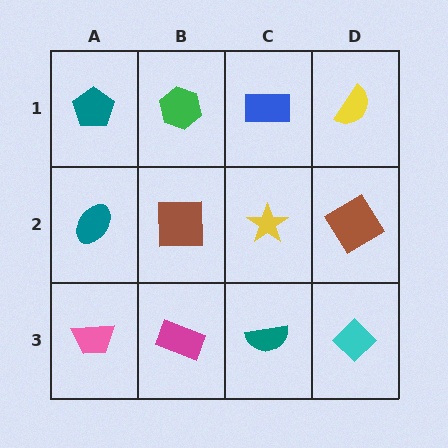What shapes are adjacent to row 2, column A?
A teal pentagon (row 1, column A), a pink trapezoid (row 3, column A), a brown square (row 2, column B).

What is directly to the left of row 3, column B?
A pink trapezoid.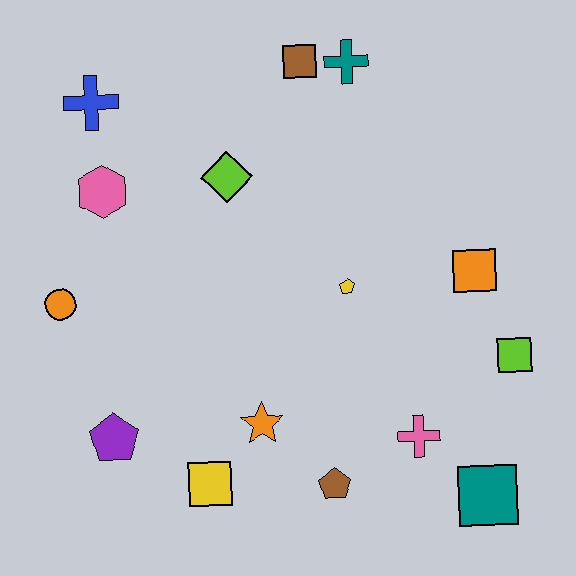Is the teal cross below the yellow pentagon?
No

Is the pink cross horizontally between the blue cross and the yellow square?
No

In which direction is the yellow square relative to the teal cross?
The yellow square is below the teal cross.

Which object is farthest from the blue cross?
The teal square is farthest from the blue cross.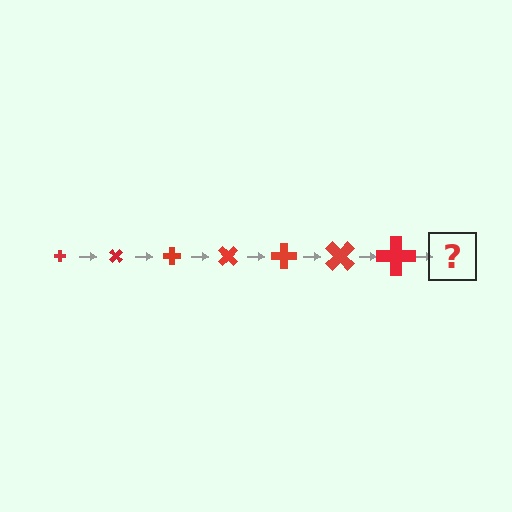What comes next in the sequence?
The next element should be a cross, larger than the previous one and rotated 315 degrees from the start.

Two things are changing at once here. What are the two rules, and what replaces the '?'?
The two rules are that the cross grows larger each step and it rotates 45 degrees each step. The '?' should be a cross, larger than the previous one and rotated 315 degrees from the start.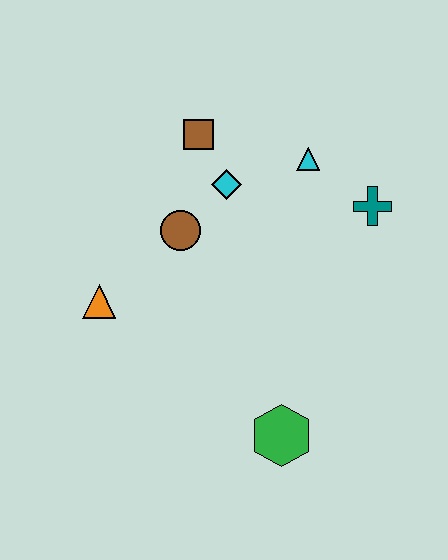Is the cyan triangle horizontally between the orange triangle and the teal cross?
Yes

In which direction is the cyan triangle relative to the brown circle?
The cyan triangle is to the right of the brown circle.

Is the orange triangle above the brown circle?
No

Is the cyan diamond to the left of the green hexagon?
Yes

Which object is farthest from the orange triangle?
The teal cross is farthest from the orange triangle.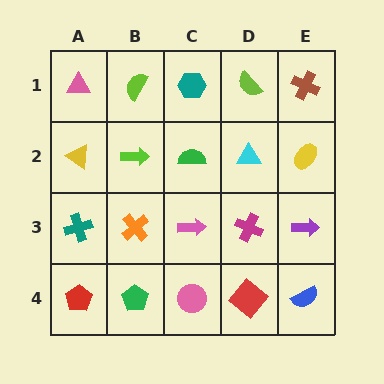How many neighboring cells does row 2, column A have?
3.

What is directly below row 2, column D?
A magenta cross.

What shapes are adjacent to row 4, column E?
A purple arrow (row 3, column E), a red diamond (row 4, column D).